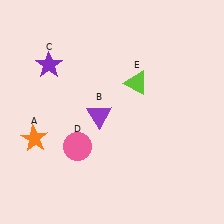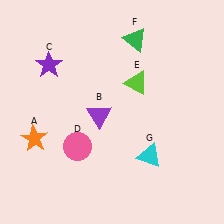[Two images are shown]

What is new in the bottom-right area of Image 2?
A cyan triangle (G) was added in the bottom-right area of Image 2.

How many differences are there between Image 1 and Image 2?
There are 2 differences between the two images.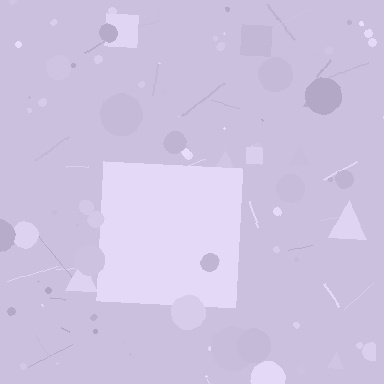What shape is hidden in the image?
A square is hidden in the image.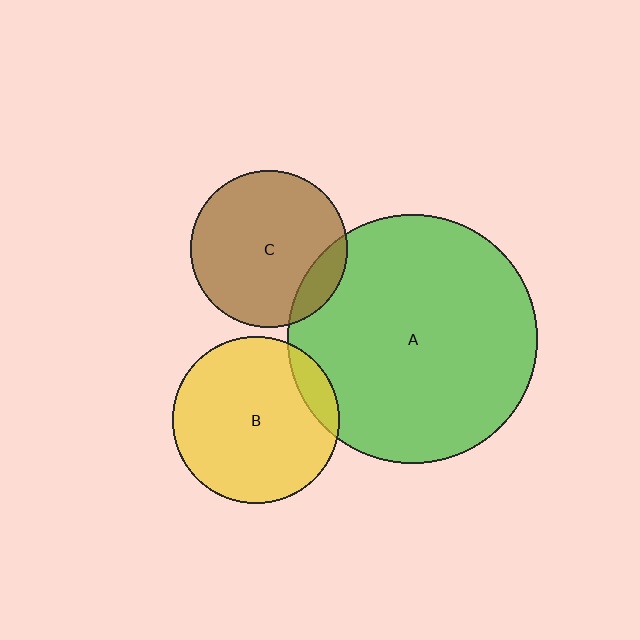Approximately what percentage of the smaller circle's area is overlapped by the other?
Approximately 15%.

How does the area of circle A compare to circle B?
Approximately 2.2 times.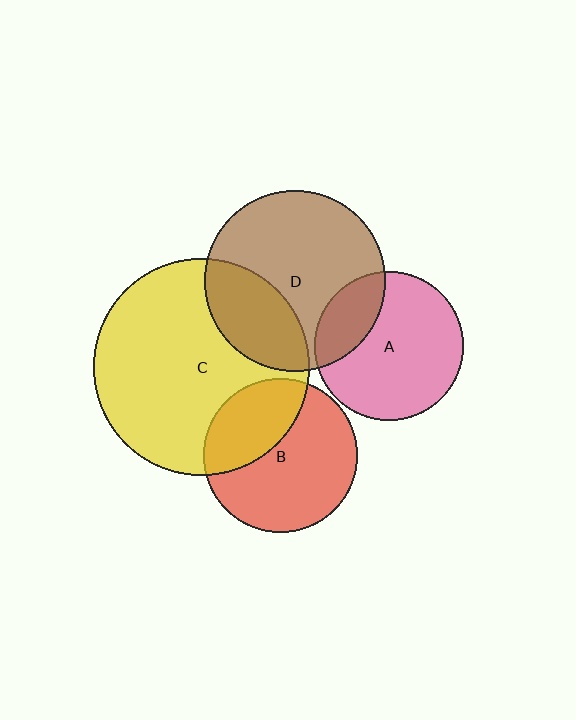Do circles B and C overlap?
Yes.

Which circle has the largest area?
Circle C (yellow).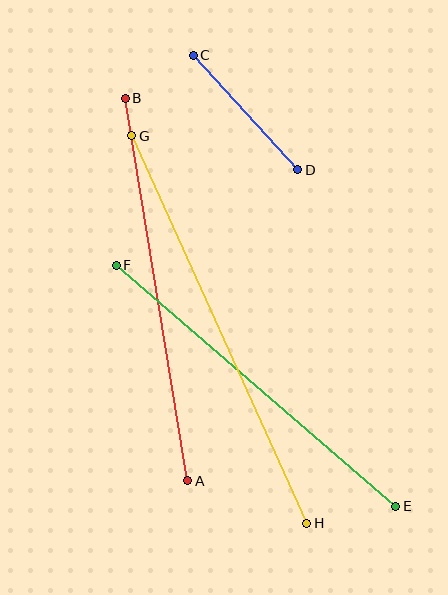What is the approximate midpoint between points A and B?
The midpoint is at approximately (156, 290) pixels.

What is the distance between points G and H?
The distance is approximately 426 pixels.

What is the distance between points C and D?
The distance is approximately 155 pixels.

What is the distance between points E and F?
The distance is approximately 369 pixels.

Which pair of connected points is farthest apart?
Points G and H are farthest apart.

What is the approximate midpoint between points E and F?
The midpoint is at approximately (256, 386) pixels.